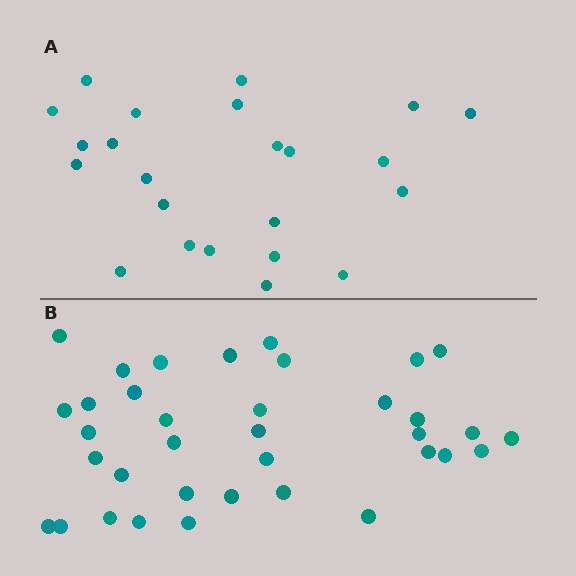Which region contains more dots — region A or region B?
Region B (the bottom region) has more dots.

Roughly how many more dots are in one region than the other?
Region B has approximately 15 more dots than region A.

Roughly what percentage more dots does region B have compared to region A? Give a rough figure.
About 55% more.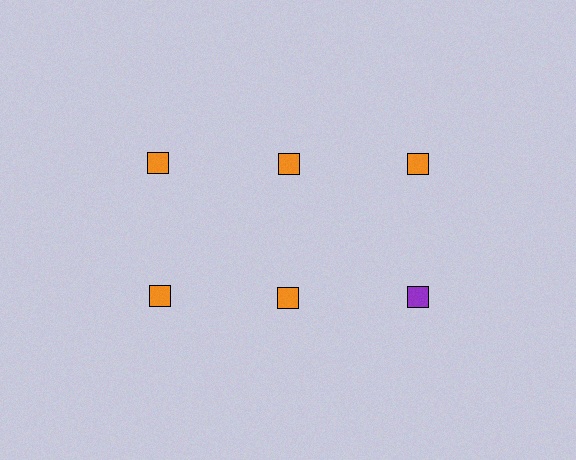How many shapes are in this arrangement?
There are 6 shapes arranged in a grid pattern.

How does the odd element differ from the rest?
It has a different color: purple instead of orange.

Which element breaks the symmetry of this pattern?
The purple square in the second row, center column breaks the symmetry. All other shapes are orange squares.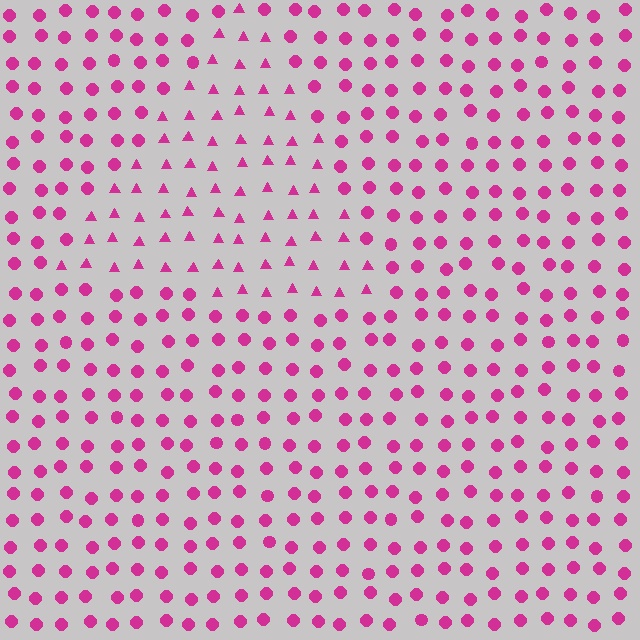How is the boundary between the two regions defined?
The boundary is defined by a change in element shape: triangles inside vs. circles outside. All elements share the same color and spacing.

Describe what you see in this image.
The image is filled with small magenta elements arranged in a uniform grid. A triangle-shaped region contains triangles, while the surrounding area contains circles. The boundary is defined purely by the change in element shape.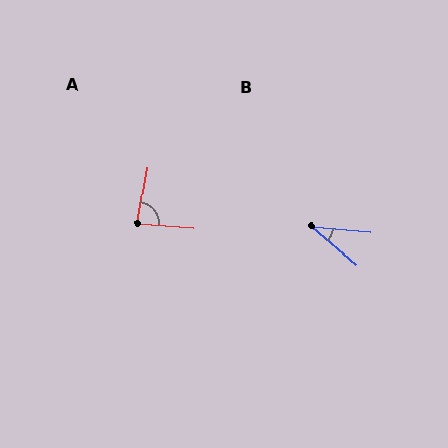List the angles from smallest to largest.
B (35°), A (85°).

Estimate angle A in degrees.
Approximately 85 degrees.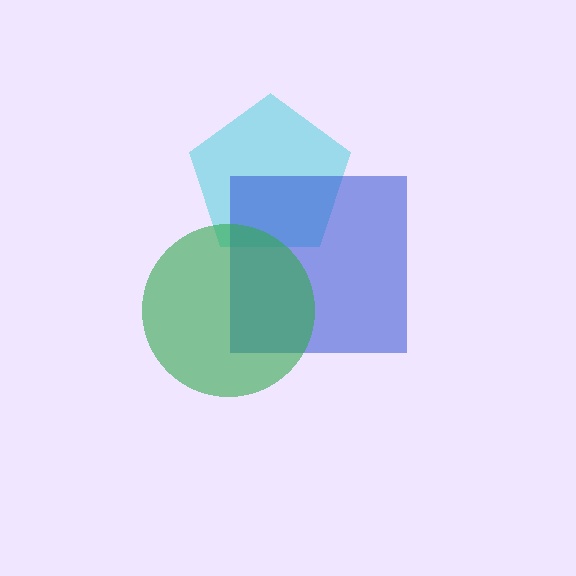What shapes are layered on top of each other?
The layered shapes are: a cyan pentagon, a blue square, a green circle.